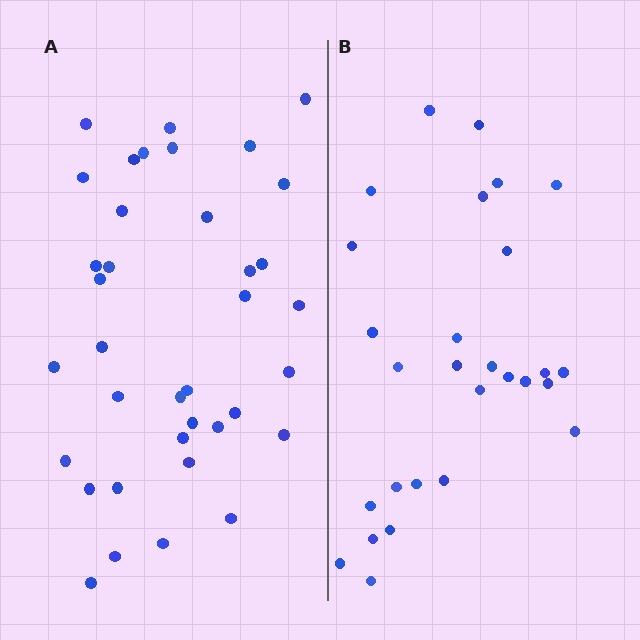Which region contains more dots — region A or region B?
Region A (the left region) has more dots.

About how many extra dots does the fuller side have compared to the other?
Region A has roughly 8 or so more dots than region B.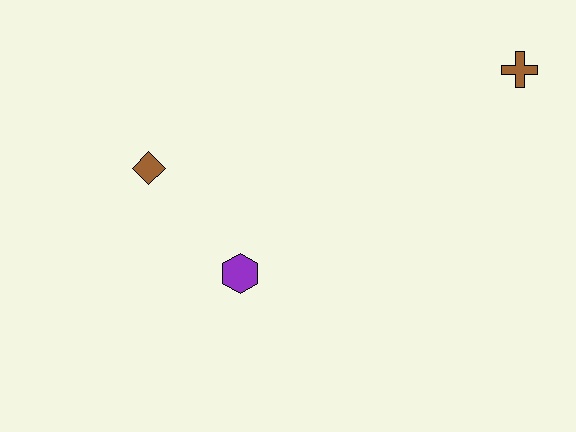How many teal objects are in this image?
There are no teal objects.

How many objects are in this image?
There are 3 objects.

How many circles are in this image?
There are no circles.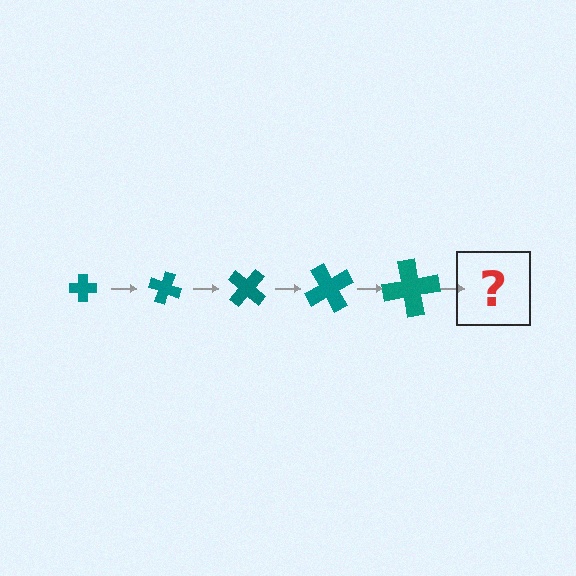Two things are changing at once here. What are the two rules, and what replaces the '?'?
The two rules are that the cross grows larger each step and it rotates 20 degrees each step. The '?' should be a cross, larger than the previous one and rotated 100 degrees from the start.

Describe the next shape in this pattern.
It should be a cross, larger than the previous one and rotated 100 degrees from the start.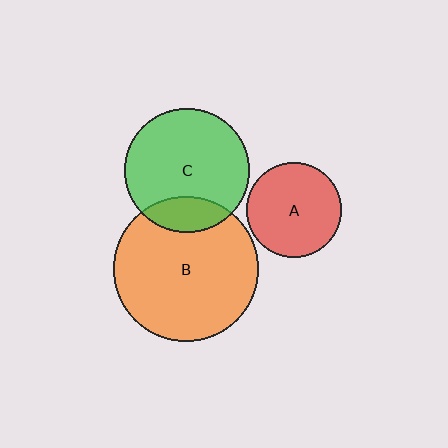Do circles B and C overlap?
Yes.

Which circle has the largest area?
Circle B (orange).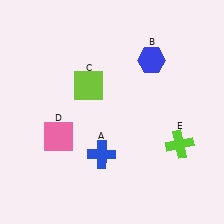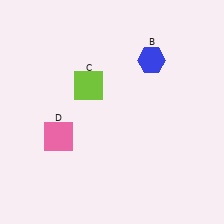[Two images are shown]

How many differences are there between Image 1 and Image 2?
There are 2 differences between the two images.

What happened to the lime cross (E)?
The lime cross (E) was removed in Image 2. It was in the bottom-right area of Image 1.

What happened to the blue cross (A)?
The blue cross (A) was removed in Image 2. It was in the bottom-left area of Image 1.